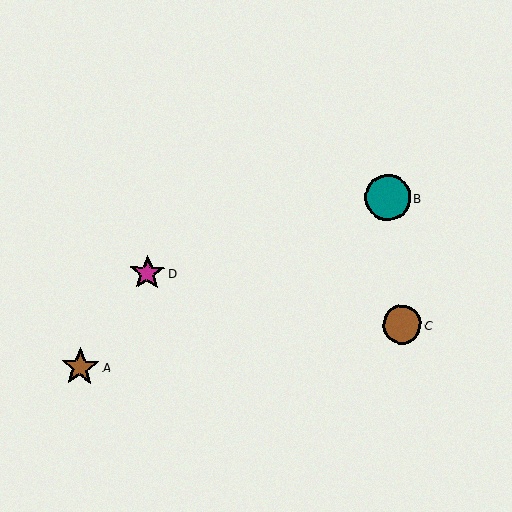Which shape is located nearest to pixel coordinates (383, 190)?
The teal circle (labeled B) at (388, 198) is nearest to that location.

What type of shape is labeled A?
Shape A is a brown star.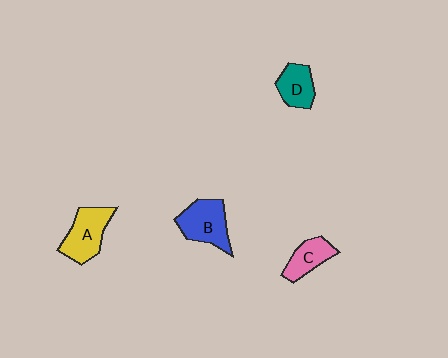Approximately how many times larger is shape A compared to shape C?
Approximately 1.4 times.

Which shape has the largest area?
Shape B (blue).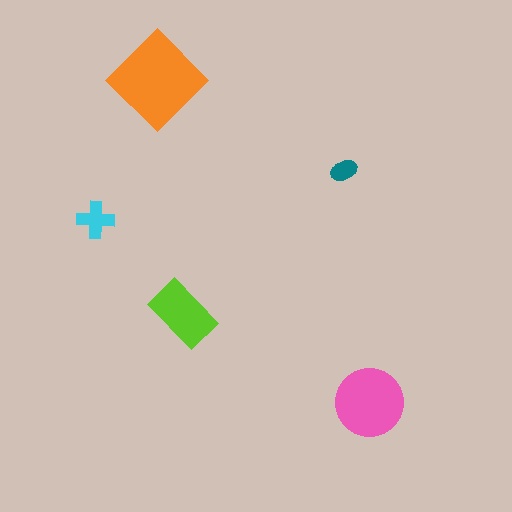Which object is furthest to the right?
The pink circle is rightmost.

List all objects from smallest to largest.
The teal ellipse, the cyan cross, the lime rectangle, the pink circle, the orange diamond.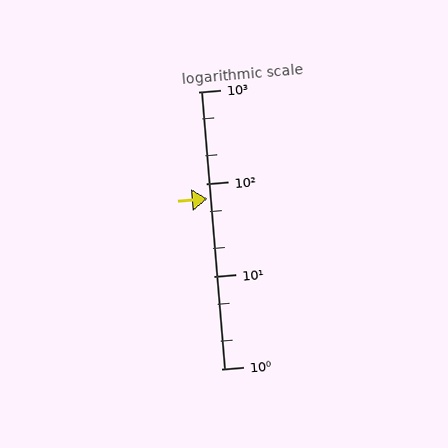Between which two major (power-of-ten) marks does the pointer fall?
The pointer is between 10 and 100.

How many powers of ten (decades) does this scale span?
The scale spans 3 decades, from 1 to 1000.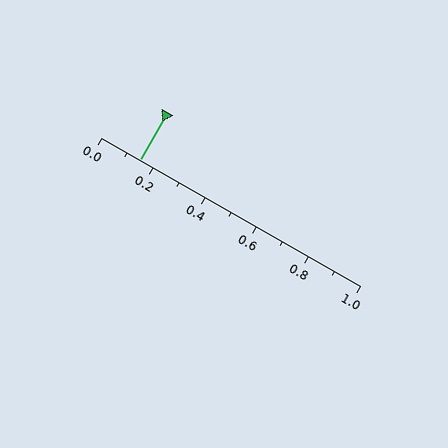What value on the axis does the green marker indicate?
The marker indicates approximately 0.15.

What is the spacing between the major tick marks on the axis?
The major ticks are spaced 0.2 apart.